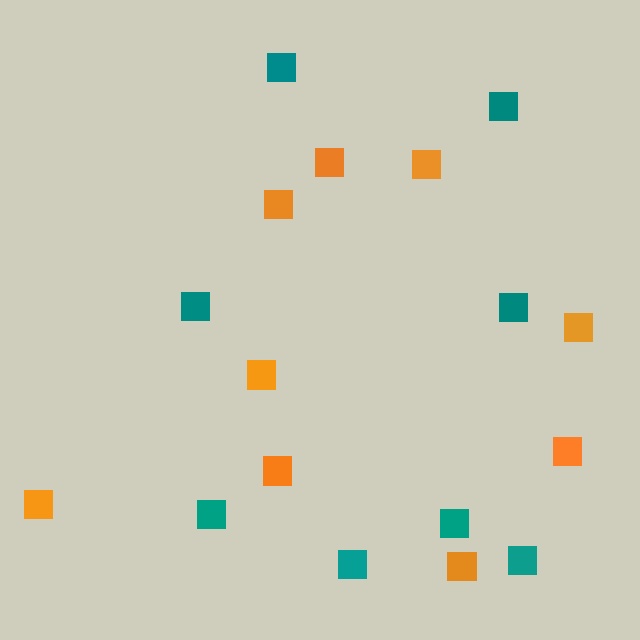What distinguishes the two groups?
There are 2 groups: one group of orange squares (9) and one group of teal squares (8).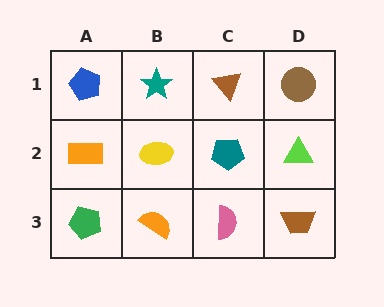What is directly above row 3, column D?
A lime triangle.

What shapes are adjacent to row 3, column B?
A yellow ellipse (row 2, column B), a green pentagon (row 3, column A), a pink semicircle (row 3, column C).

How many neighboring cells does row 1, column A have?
2.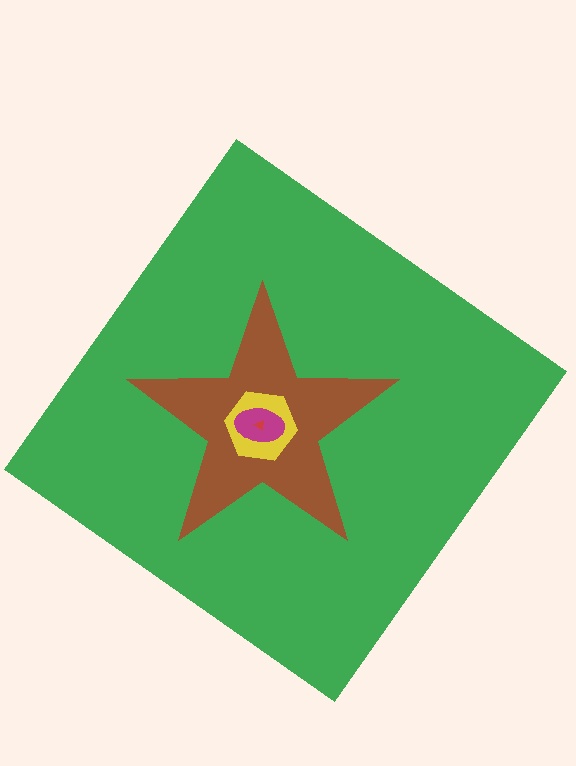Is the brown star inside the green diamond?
Yes.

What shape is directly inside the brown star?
The yellow hexagon.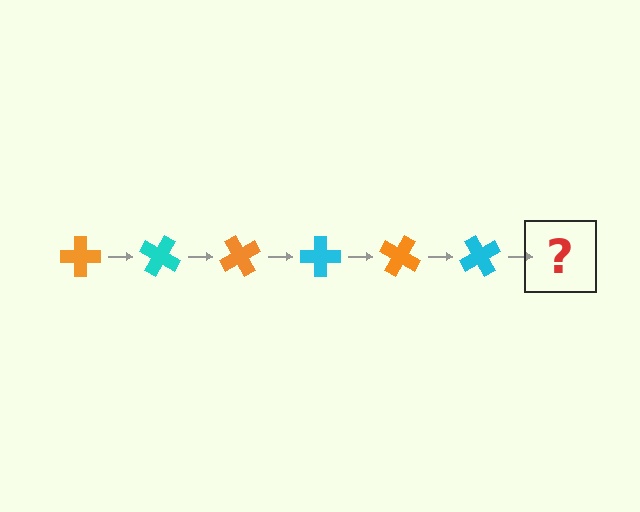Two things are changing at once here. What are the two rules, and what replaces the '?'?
The two rules are that it rotates 30 degrees each step and the color cycles through orange and cyan. The '?' should be an orange cross, rotated 180 degrees from the start.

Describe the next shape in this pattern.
It should be an orange cross, rotated 180 degrees from the start.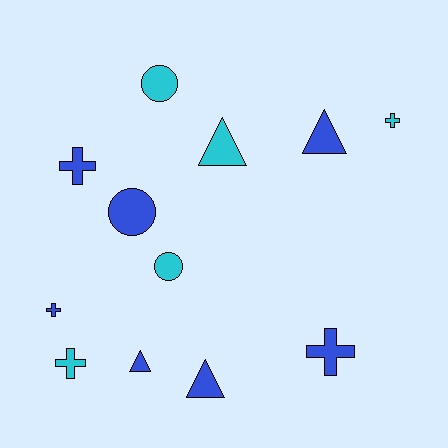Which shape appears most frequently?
Cross, with 5 objects.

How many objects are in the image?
There are 12 objects.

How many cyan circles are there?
There are 2 cyan circles.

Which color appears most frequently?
Blue, with 7 objects.